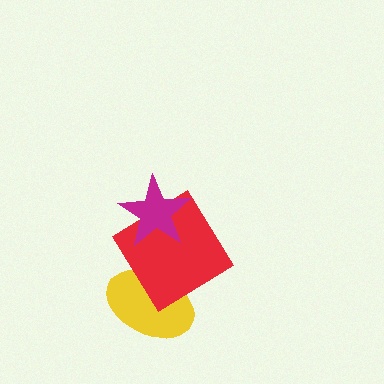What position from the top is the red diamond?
The red diamond is 2nd from the top.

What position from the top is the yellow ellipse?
The yellow ellipse is 3rd from the top.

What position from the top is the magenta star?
The magenta star is 1st from the top.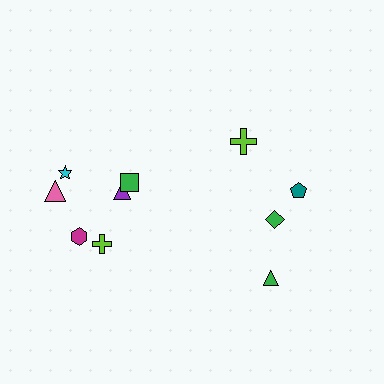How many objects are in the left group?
There are 6 objects.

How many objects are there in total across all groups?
There are 10 objects.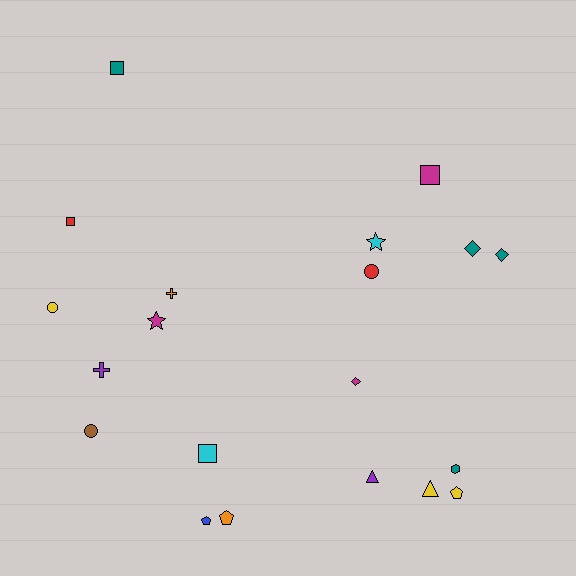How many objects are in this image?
There are 20 objects.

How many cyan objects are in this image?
There are 2 cyan objects.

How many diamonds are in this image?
There are 3 diamonds.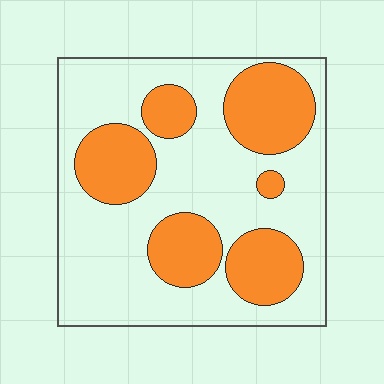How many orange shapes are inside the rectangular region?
6.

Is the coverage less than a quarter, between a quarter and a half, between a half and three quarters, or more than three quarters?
Between a quarter and a half.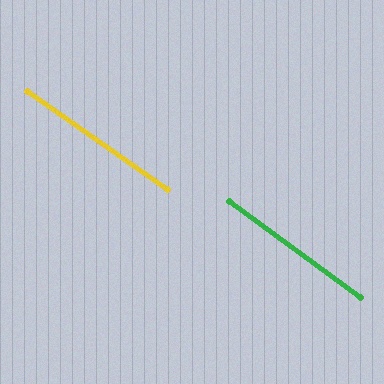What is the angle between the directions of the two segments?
Approximately 1 degree.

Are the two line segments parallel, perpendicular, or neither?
Parallel — their directions differ by only 1.3°.